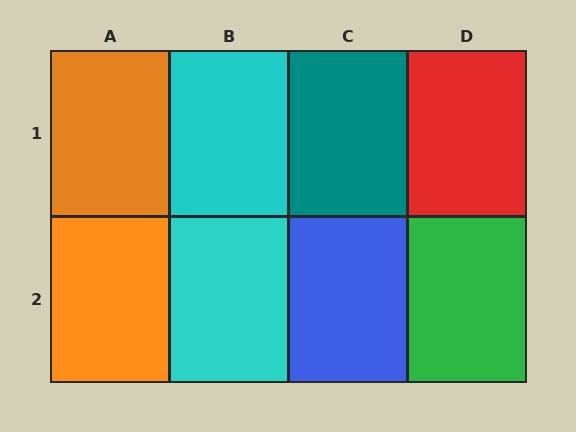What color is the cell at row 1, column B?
Cyan.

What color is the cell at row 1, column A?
Orange.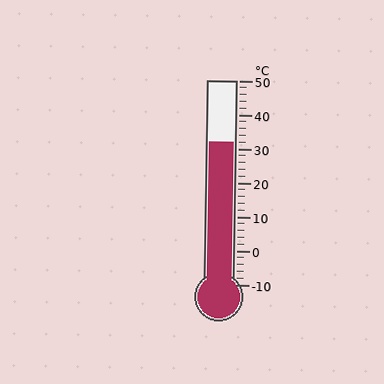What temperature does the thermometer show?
The thermometer shows approximately 32°C.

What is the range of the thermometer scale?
The thermometer scale ranges from -10°C to 50°C.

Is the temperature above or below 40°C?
The temperature is below 40°C.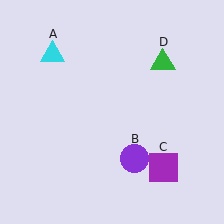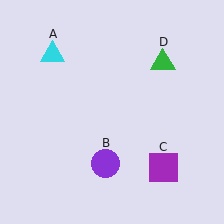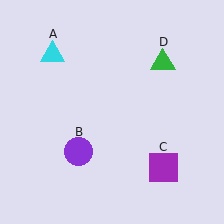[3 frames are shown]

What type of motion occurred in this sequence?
The purple circle (object B) rotated clockwise around the center of the scene.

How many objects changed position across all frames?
1 object changed position: purple circle (object B).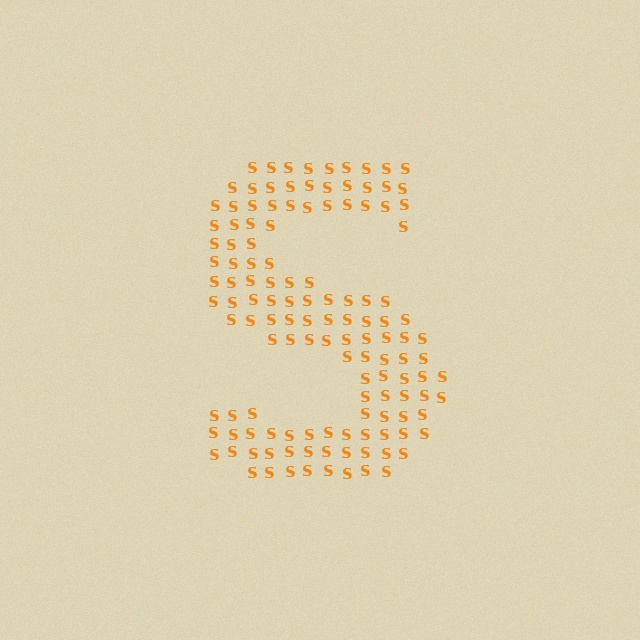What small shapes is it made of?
It is made of small letter S's.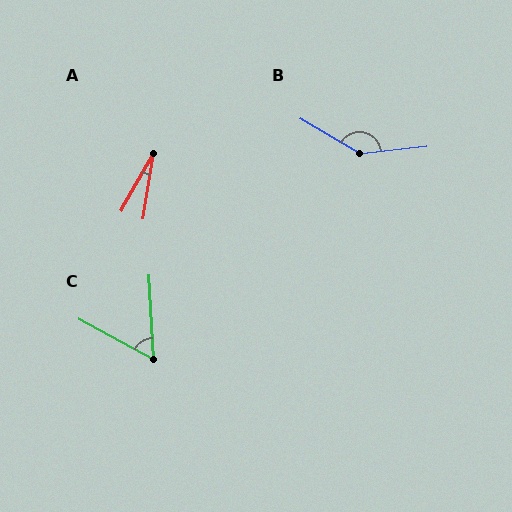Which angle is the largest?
B, at approximately 144 degrees.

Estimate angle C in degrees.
Approximately 58 degrees.